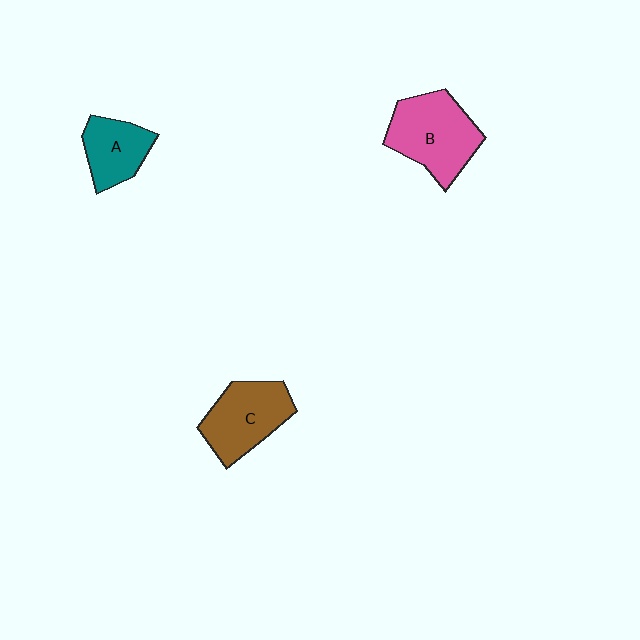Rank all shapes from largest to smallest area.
From largest to smallest: B (pink), C (brown), A (teal).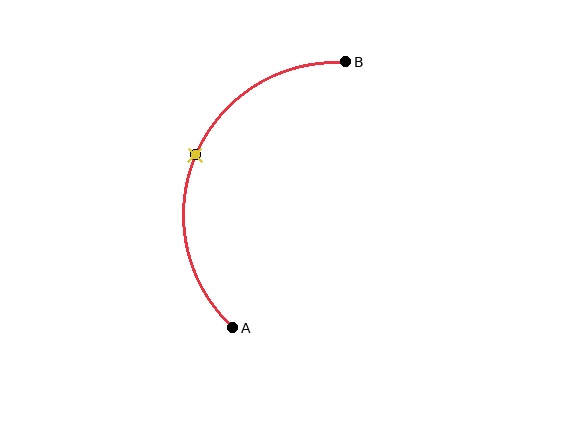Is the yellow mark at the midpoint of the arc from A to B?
Yes. The yellow mark lies on the arc at equal arc-length from both A and B — it is the arc midpoint.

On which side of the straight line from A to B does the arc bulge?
The arc bulges to the left of the straight line connecting A and B.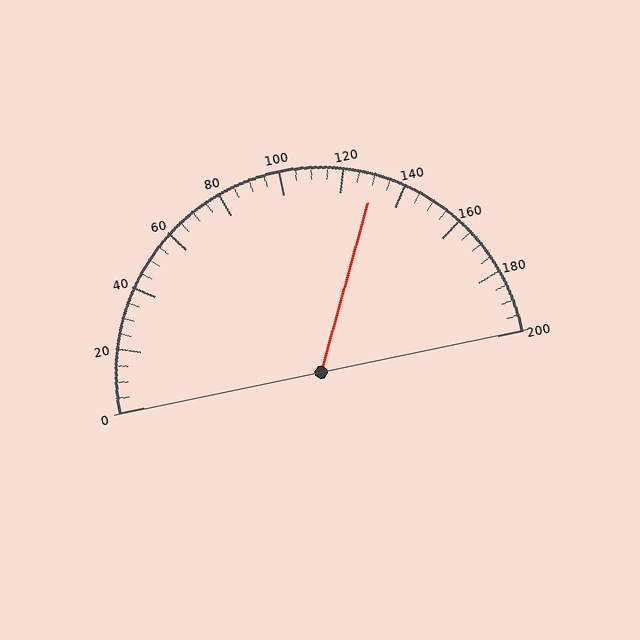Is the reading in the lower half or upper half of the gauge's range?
The reading is in the upper half of the range (0 to 200).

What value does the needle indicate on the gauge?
The needle indicates approximately 130.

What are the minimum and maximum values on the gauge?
The gauge ranges from 0 to 200.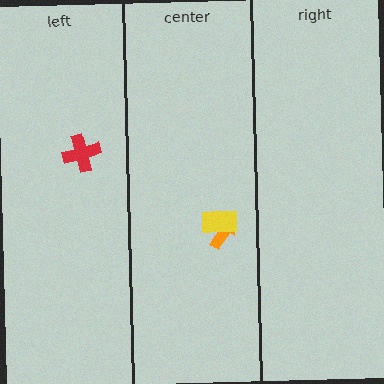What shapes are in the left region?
The red cross.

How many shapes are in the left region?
1.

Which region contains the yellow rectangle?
The center region.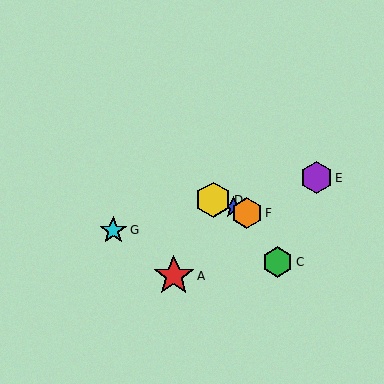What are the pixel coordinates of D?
Object D is at (213, 200).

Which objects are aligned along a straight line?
Objects B, D, F are aligned along a straight line.